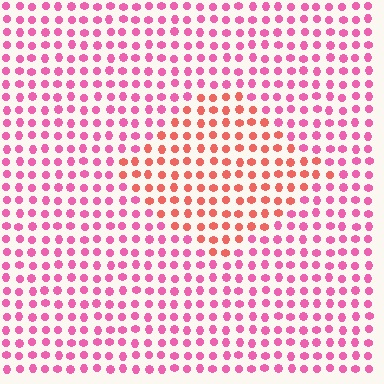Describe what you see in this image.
The image is filled with small pink elements in a uniform arrangement. A diamond-shaped region is visible where the elements are tinted to a slightly different hue, forming a subtle color boundary.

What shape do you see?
I see a diamond.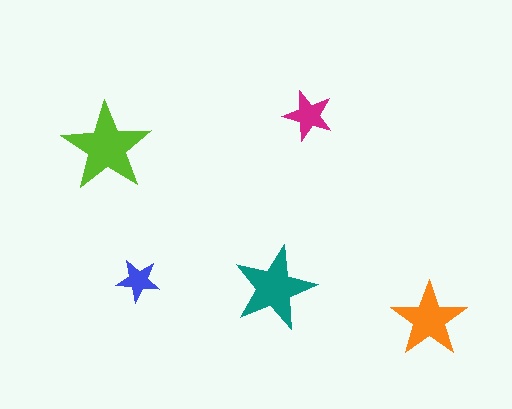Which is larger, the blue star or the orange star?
The orange one.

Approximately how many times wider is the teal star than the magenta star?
About 1.5 times wider.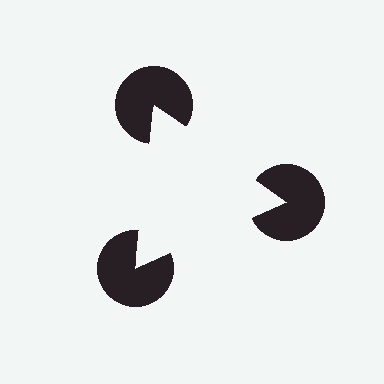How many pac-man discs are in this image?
There are 3 — one at each vertex of the illusory triangle.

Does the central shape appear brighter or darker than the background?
It typically appears slightly brighter than the background, even though no actual brightness change is drawn.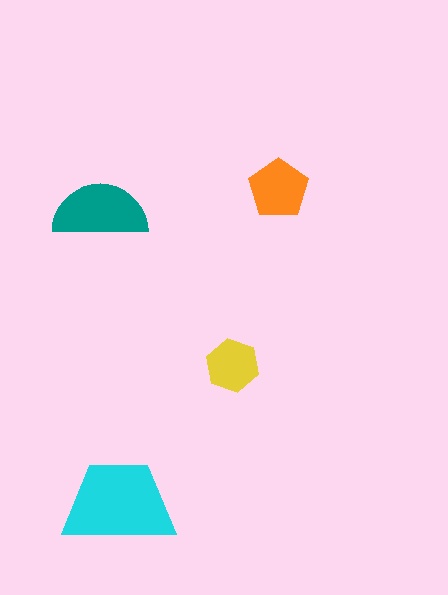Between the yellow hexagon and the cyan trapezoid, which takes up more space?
The cyan trapezoid.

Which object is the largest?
The cyan trapezoid.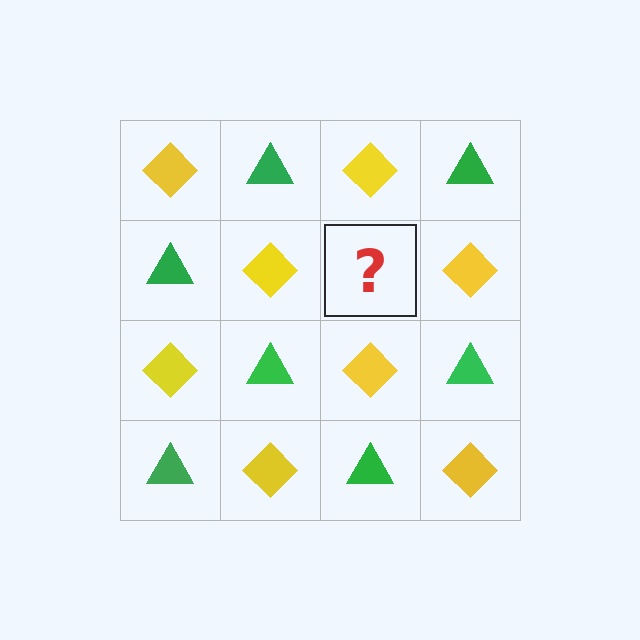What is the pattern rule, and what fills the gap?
The rule is that it alternates yellow diamond and green triangle in a checkerboard pattern. The gap should be filled with a green triangle.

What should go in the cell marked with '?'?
The missing cell should contain a green triangle.